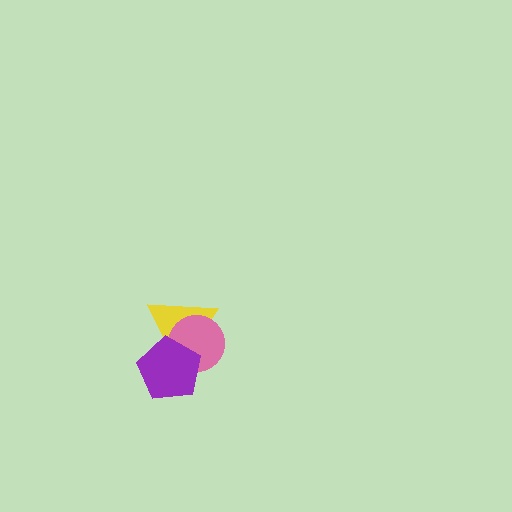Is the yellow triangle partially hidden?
Yes, it is partially covered by another shape.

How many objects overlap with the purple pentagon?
2 objects overlap with the purple pentagon.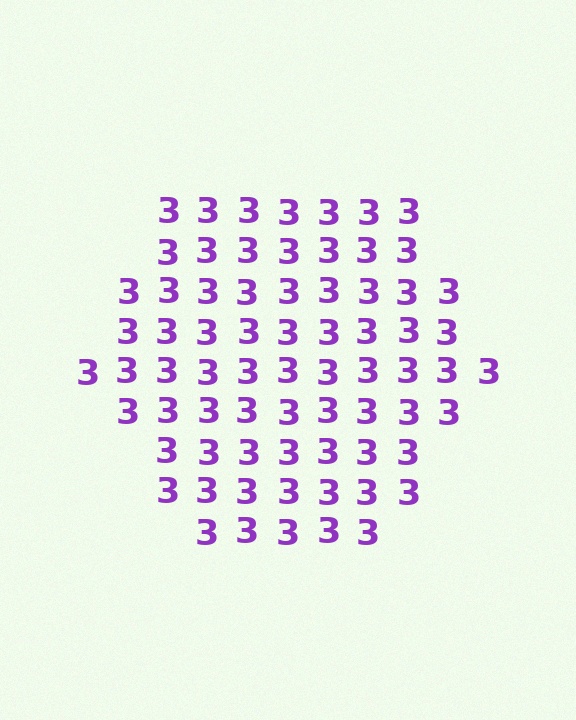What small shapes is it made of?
It is made of small digit 3's.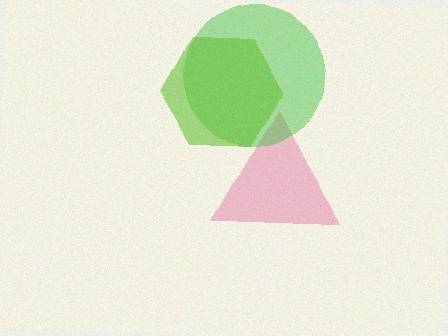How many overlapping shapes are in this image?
There are 3 overlapping shapes in the image.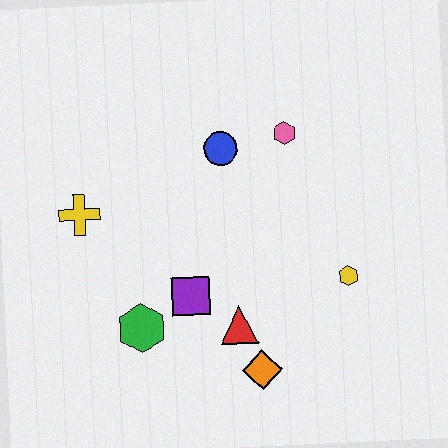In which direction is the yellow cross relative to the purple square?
The yellow cross is to the left of the purple square.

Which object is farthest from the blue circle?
The orange diamond is farthest from the blue circle.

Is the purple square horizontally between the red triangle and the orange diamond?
No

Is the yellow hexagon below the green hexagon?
No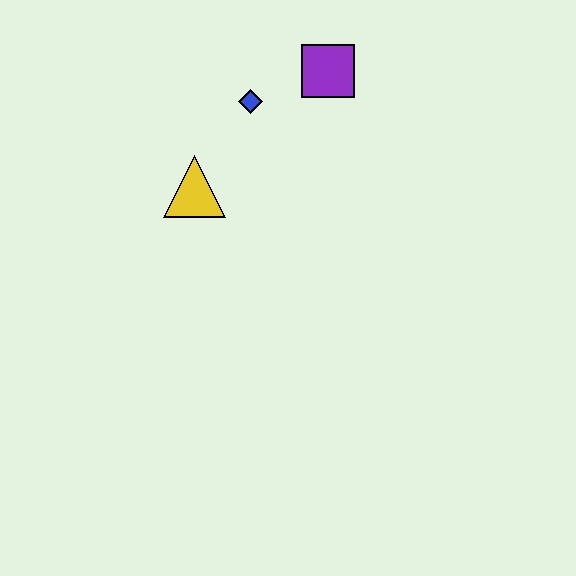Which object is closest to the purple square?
The blue diamond is closest to the purple square.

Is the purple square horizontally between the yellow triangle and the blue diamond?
No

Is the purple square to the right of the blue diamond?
Yes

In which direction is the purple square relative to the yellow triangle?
The purple square is to the right of the yellow triangle.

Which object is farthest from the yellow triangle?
The purple square is farthest from the yellow triangle.